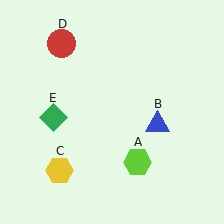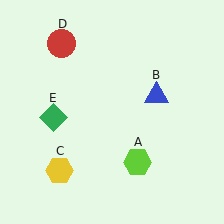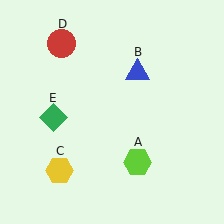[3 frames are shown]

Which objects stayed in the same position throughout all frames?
Lime hexagon (object A) and yellow hexagon (object C) and red circle (object D) and green diamond (object E) remained stationary.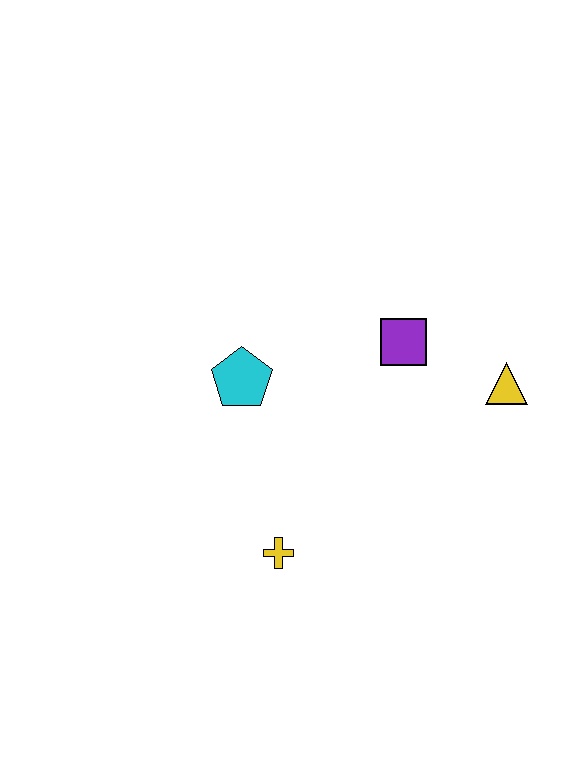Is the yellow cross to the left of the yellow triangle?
Yes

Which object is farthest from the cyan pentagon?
The yellow triangle is farthest from the cyan pentagon.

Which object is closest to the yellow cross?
The cyan pentagon is closest to the yellow cross.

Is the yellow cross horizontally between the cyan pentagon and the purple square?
Yes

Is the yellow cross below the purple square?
Yes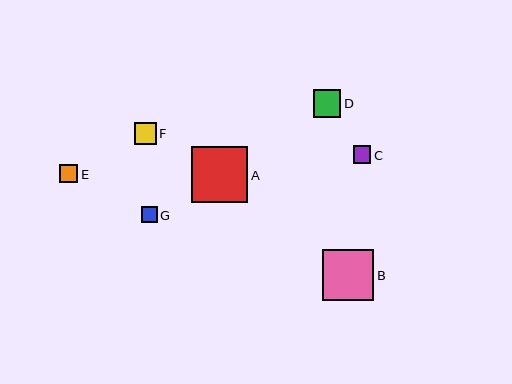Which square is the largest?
Square A is the largest with a size of approximately 56 pixels.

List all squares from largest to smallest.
From largest to smallest: A, B, D, F, E, C, G.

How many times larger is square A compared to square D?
Square A is approximately 2.0 times the size of square D.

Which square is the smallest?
Square G is the smallest with a size of approximately 16 pixels.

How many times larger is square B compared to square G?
Square B is approximately 3.3 times the size of square G.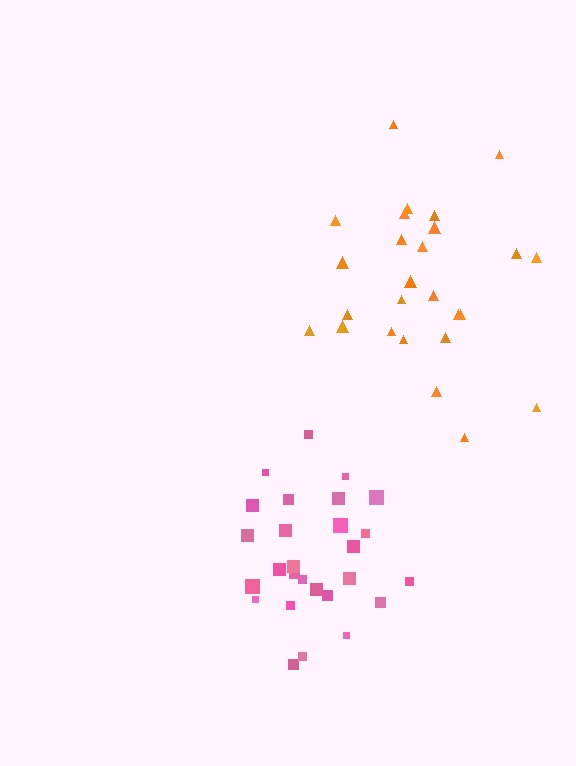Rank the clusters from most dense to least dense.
pink, orange.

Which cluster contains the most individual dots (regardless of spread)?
Pink (27).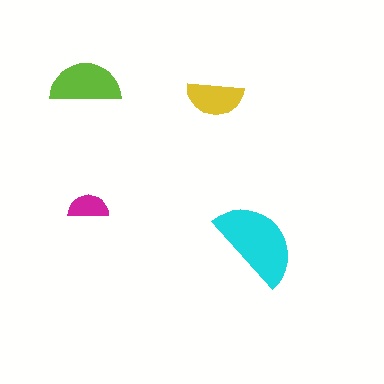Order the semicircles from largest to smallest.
the cyan one, the lime one, the yellow one, the magenta one.